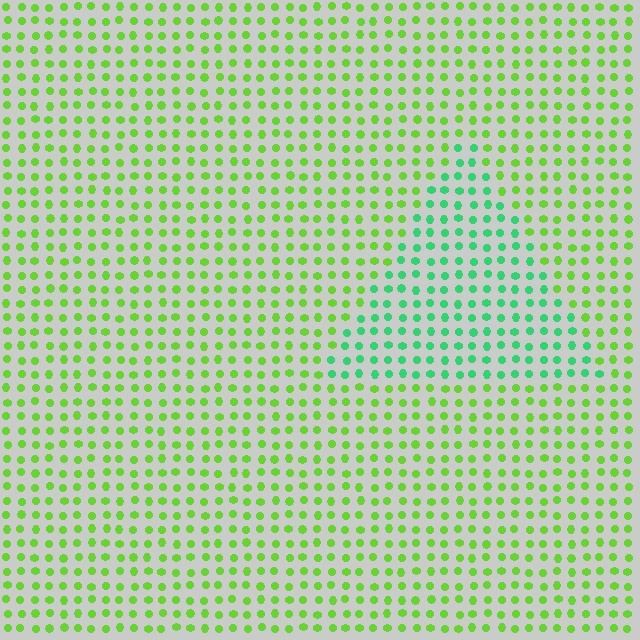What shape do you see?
I see a triangle.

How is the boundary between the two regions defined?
The boundary is defined purely by a slight shift in hue (about 44 degrees). Spacing, size, and orientation are identical on both sides.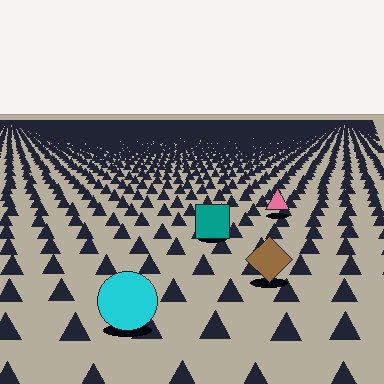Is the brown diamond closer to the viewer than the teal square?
Yes. The brown diamond is closer — you can tell from the texture gradient: the ground texture is coarser near it.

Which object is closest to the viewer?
The cyan circle is closest. The texture marks near it are larger and more spread out.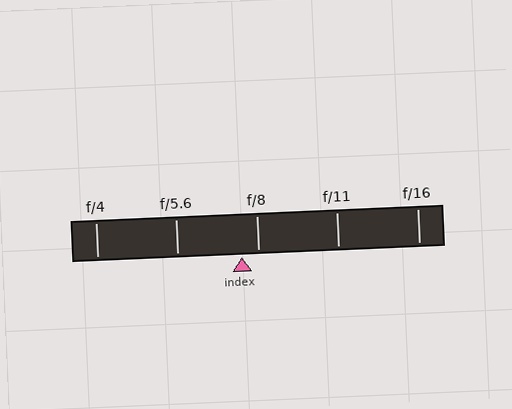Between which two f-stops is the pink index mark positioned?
The index mark is between f/5.6 and f/8.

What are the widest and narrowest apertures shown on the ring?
The widest aperture shown is f/4 and the narrowest is f/16.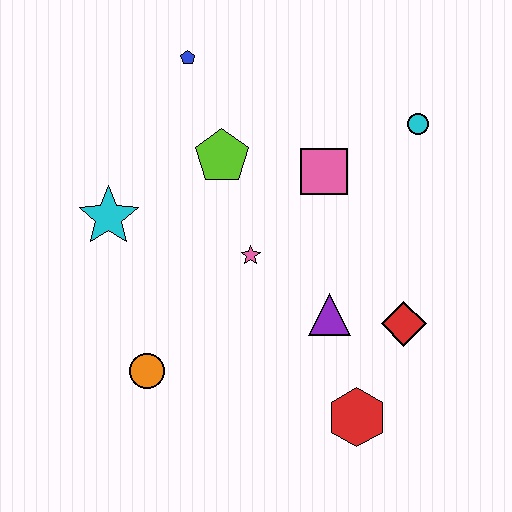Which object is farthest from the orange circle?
The cyan circle is farthest from the orange circle.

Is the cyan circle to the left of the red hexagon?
No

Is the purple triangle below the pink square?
Yes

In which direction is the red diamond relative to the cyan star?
The red diamond is to the right of the cyan star.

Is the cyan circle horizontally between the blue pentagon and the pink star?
No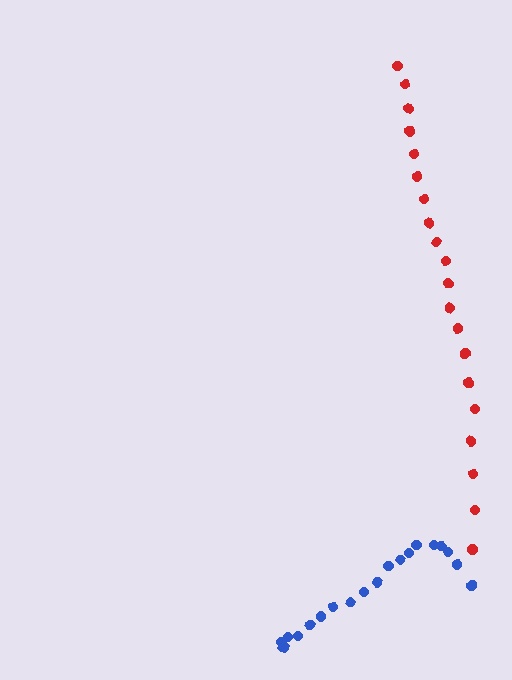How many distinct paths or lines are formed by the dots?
There are 2 distinct paths.